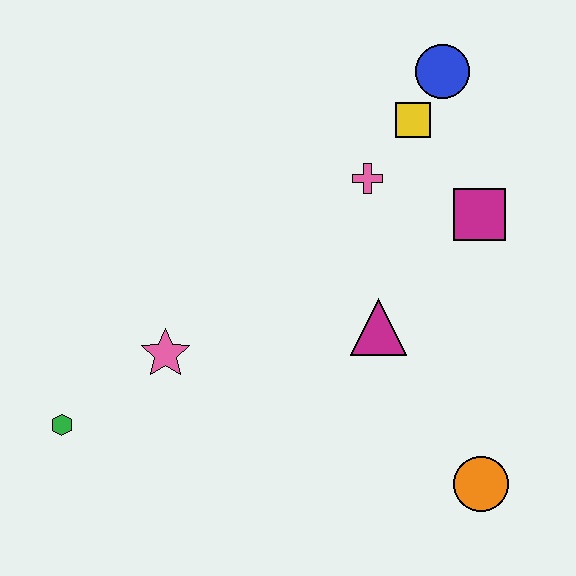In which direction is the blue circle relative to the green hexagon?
The blue circle is to the right of the green hexagon.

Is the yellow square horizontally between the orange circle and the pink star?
Yes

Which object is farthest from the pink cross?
The green hexagon is farthest from the pink cross.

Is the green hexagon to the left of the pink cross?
Yes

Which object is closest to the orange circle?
The magenta triangle is closest to the orange circle.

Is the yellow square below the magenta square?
No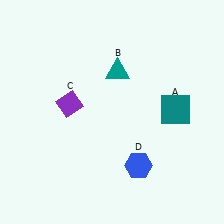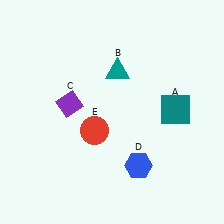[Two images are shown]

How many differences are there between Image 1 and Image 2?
There is 1 difference between the two images.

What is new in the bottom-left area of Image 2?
A red circle (E) was added in the bottom-left area of Image 2.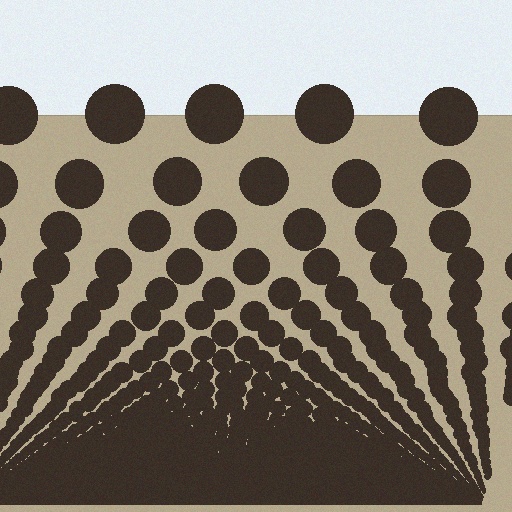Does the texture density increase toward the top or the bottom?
Density increases toward the bottom.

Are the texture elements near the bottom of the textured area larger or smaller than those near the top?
Smaller. The gradient is inverted — elements near the bottom are smaller and denser.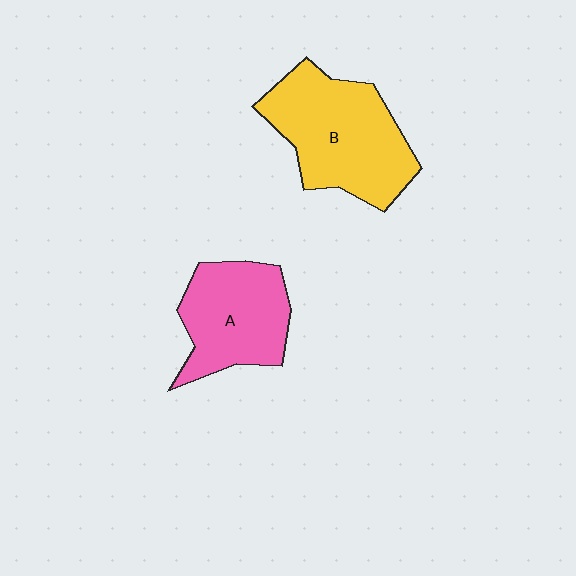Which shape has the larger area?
Shape B (yellow).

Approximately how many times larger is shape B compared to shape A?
Approximately 1.3 times.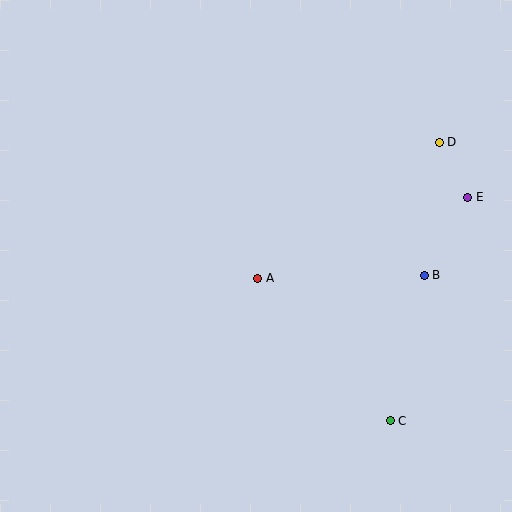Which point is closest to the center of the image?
Point A at (258, 278) is closest to the center.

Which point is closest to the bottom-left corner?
Point A is closest to the bottom-left corner.